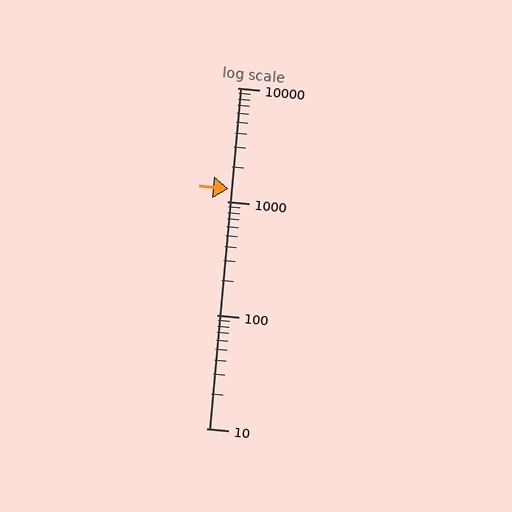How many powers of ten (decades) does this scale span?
The scale spans 3 decades, from 10 to 10000.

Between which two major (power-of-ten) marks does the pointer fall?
The pointer is between 1000 and 10000.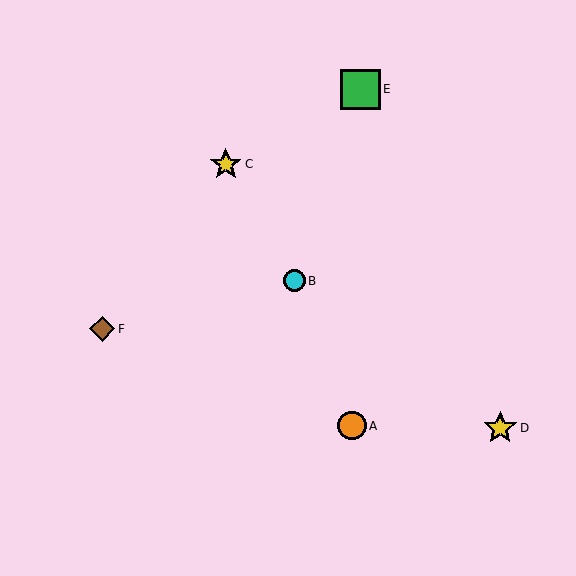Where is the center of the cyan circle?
The center of the cyan circle is at (294, 281).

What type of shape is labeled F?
Shape F is a brown diamond.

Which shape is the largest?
The green square (labeled E) is the largest.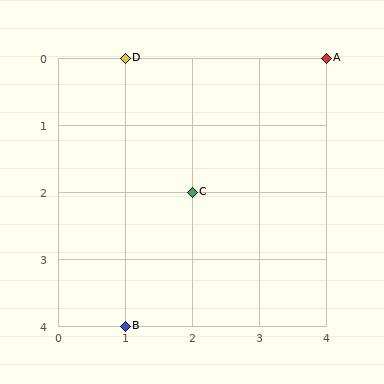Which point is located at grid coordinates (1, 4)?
Point B is at (1, 4).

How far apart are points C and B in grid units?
Points C and B are 1 column and 2 rows apart (about 2.2 grid units diagonally).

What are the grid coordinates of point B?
Point B is at grid coordinates (1, 4).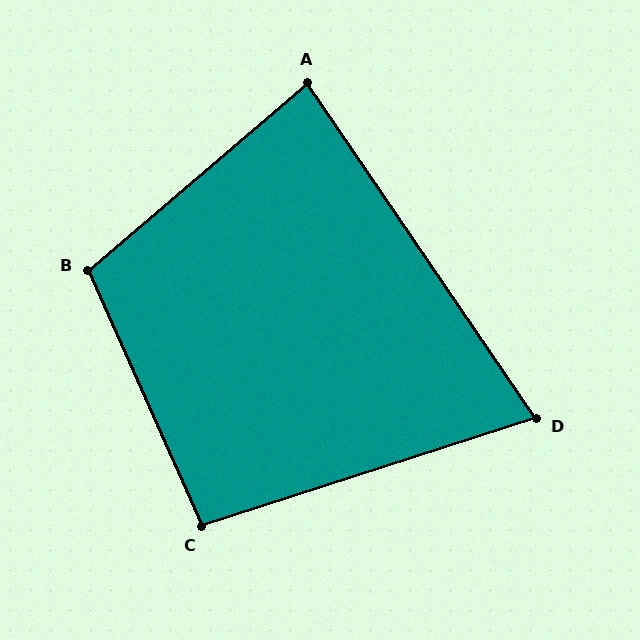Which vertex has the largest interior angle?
B, at approximately 106 degrees.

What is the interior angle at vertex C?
Approximately 96 degrees (obtuse).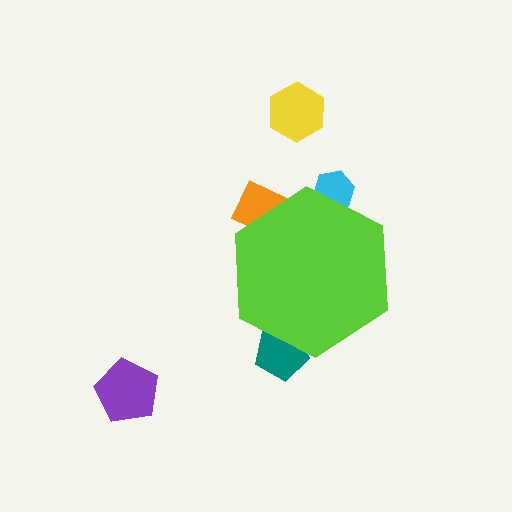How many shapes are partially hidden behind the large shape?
3 shapes are partially hidden.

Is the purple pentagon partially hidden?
No, the purple pentagon is fully visible.